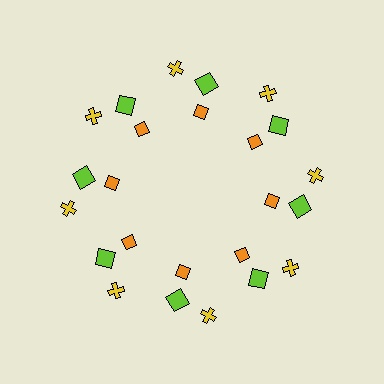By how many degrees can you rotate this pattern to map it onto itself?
The pattern maps onto itself every 45 degrees of rotation.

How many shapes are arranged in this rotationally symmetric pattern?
There are 24 shapes, arranged in 8 groups of 3.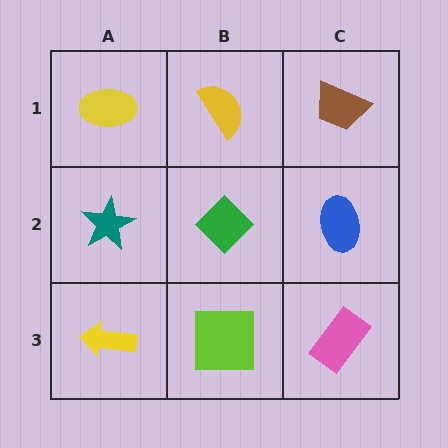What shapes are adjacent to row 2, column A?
A yellow ellipse (row 1, column A), a yellow arrow (row 3, column A), a green diamond (row 2, column B).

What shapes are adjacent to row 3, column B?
A green diamond (row 2, column B), a yellow arrow (row 3, column A), a pink rectangle (row 3, column C).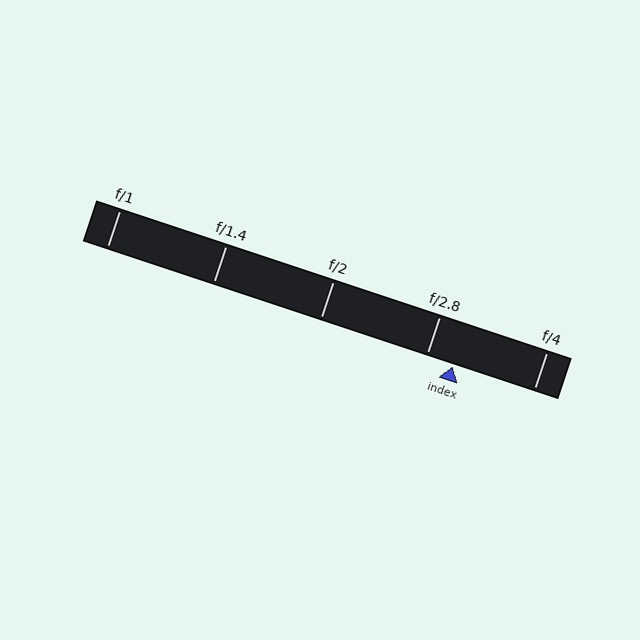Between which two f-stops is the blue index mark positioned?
The index mark is between f/2.8 and f/4.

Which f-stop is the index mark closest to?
The index mark is closest to f/2.8.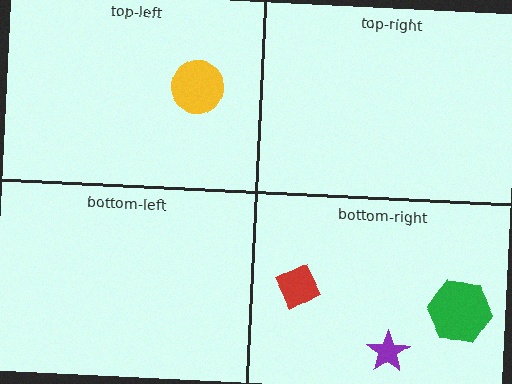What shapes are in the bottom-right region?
The purple star, the red diamond, the green hexagon.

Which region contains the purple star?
The bottom-right region.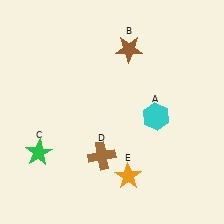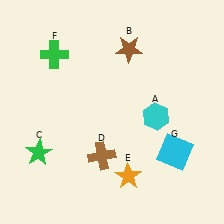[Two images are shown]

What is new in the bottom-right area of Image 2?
A cyan square (G) was added in the bottom-right area of Image 2.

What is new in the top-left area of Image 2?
A green cross (F) was added in the top-left area of Image 2.